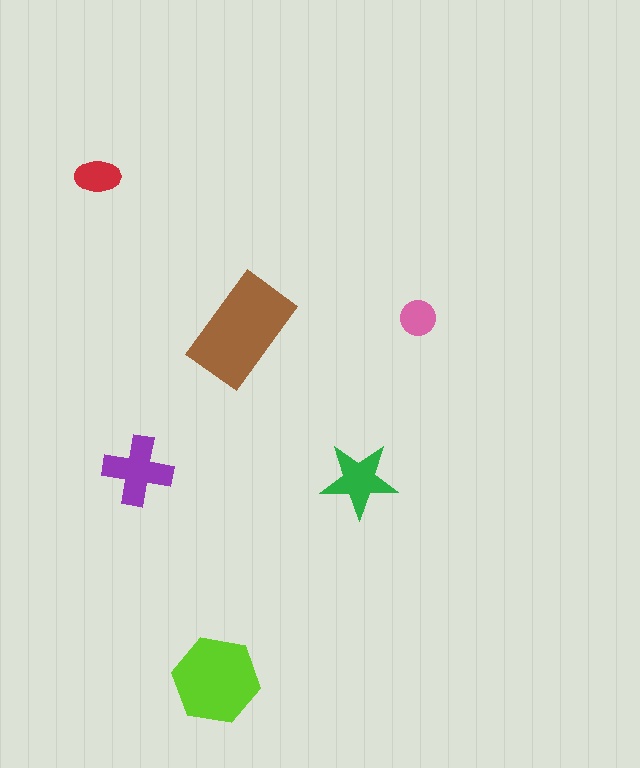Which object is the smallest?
The pink circle.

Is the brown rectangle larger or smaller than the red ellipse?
Larger.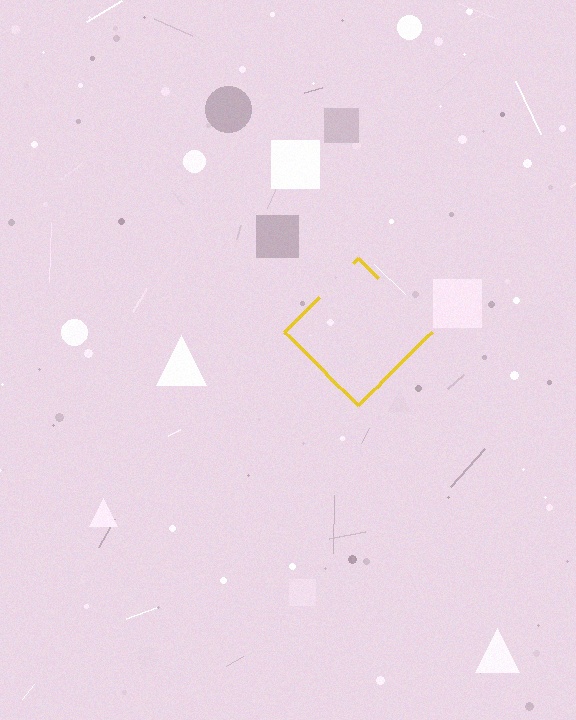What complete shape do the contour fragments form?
The contour fragments form a diamond.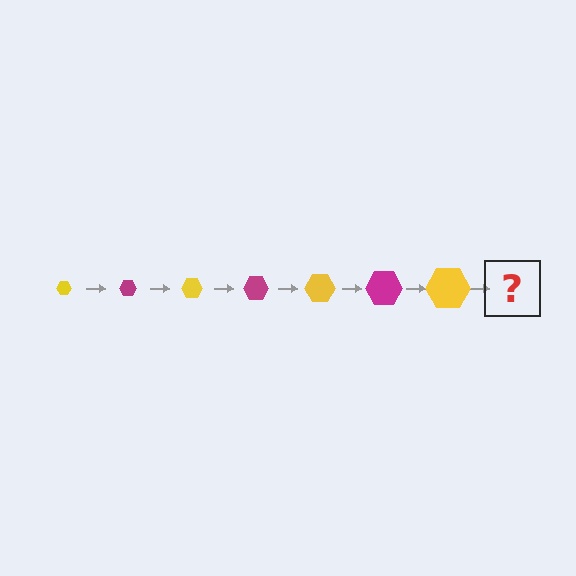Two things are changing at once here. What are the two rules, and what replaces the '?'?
The two rules are that the hexagon grows larger each step and the color cycles through yellow and magenta. The '?' should be a magenta hexagon, larger than the previous one.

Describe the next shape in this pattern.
It should be a magenta hexagon, larger than the previous one.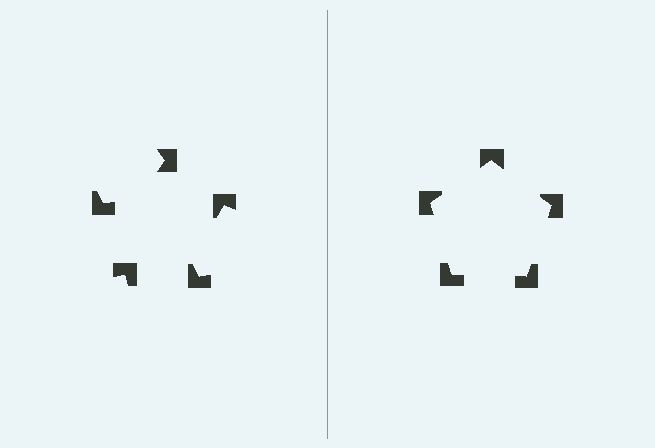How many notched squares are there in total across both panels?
10 — 5 on each side.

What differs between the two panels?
The notched squares are positioned identically on both sides; only the wedge orientations differ. On the right they align to a pentagon; on the left they are misaligned.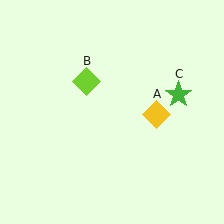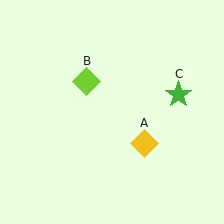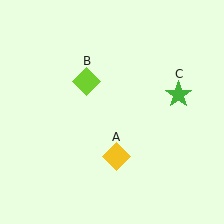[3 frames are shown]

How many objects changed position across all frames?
1 object changed position: yellow diamond (object A).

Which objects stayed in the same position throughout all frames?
Lime diamond (object B) and green star (object C) remained stationary.